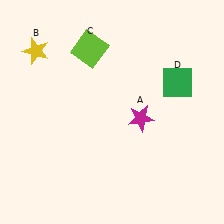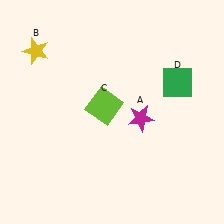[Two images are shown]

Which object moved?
The lime square (C) moved down.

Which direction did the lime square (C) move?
The lime square (C) moved down.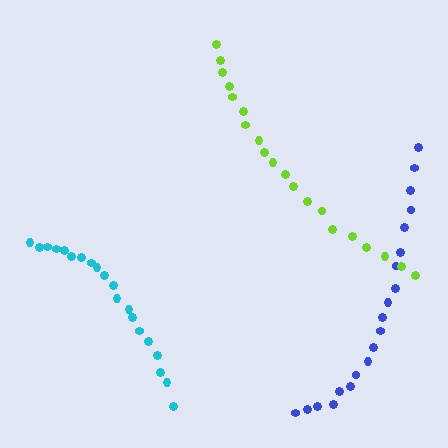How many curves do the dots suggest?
There are 3 distinct paths.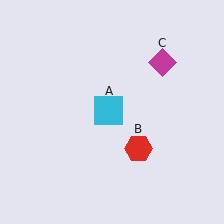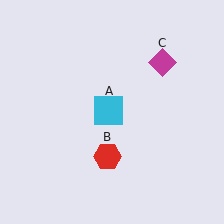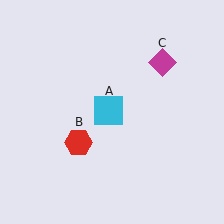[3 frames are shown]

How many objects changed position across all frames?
1 object changed position: red hexagon (object B).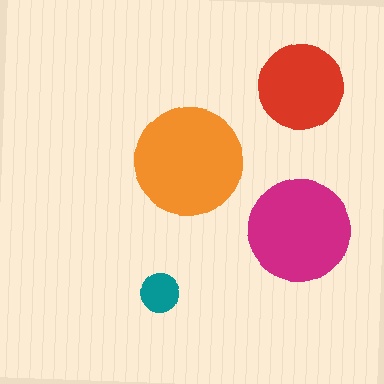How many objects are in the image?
There are 4 objects in the image.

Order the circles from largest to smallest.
the orange one, the magenta one, the red one, the teal one.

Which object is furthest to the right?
The magenta circle is rightmost.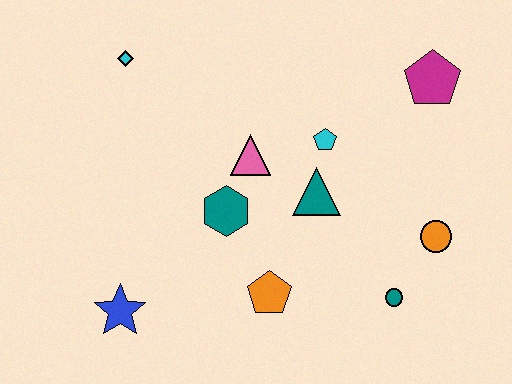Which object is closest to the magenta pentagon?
The cyan pentagon is closest to the magenta pentagon.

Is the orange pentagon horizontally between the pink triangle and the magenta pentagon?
Yes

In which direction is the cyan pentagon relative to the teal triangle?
The cyan pentagon is above the teal triangle.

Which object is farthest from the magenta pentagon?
The blue star is farthest from the magenta pentagon.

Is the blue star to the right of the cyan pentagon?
No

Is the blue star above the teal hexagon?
No